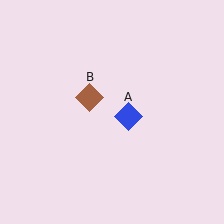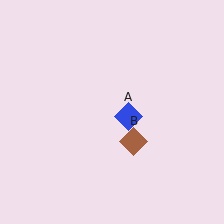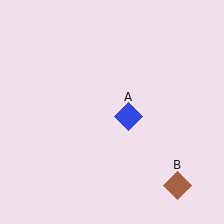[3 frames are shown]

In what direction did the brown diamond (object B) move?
The brown diamond (object B) moved down and to the right.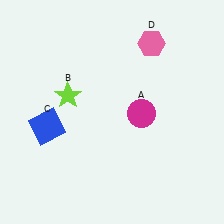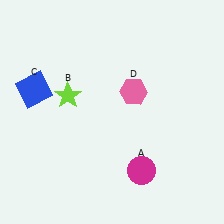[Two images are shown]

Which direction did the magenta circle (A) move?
The magenta circle (A) moved down.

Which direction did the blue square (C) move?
The blue square (C) moved up.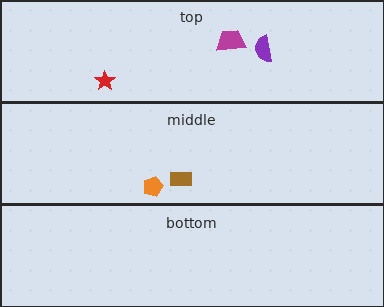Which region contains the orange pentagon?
The middle region.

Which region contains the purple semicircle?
The top region.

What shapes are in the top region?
The red star, the magenta trapezoid, the purple semicircle.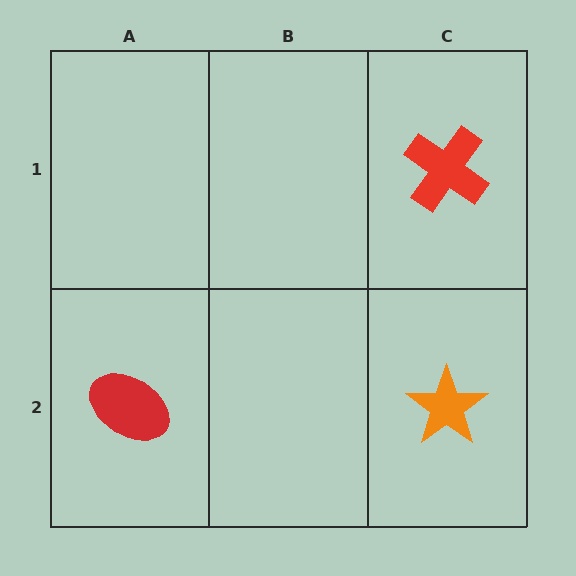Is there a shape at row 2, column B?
No, that cell is empty.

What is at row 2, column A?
A red ellipse.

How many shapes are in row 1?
1 shape.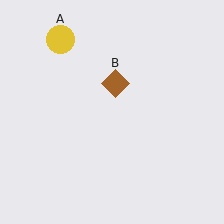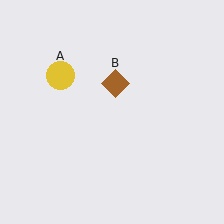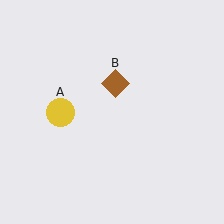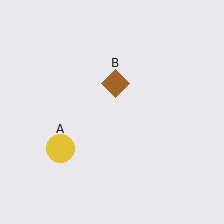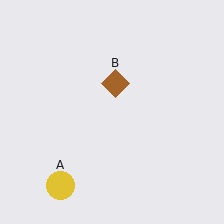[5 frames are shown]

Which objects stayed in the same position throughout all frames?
Brown diamond (object B) remained stationary.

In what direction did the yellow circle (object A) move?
The yellow circle (object A) moved down.